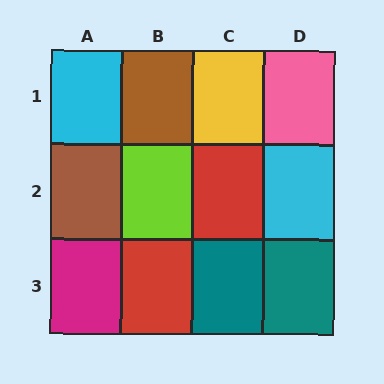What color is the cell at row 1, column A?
Cyan.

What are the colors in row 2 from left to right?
Brown, lime, red, cyan.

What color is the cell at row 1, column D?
Pink.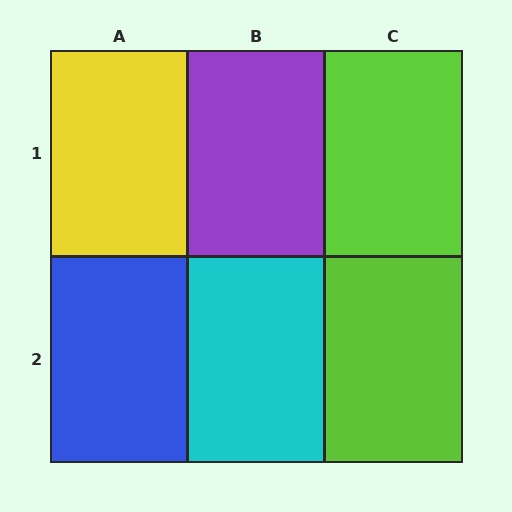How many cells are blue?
1 cell is blue.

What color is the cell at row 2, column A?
Blue.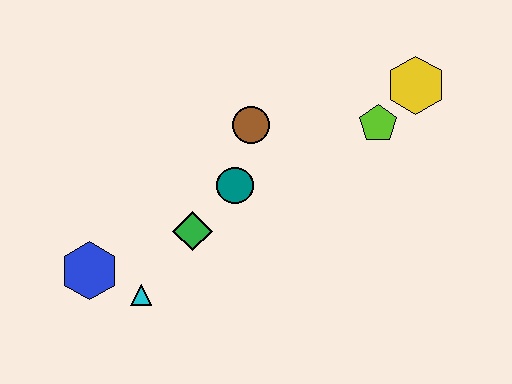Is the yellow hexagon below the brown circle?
No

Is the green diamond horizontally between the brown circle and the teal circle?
No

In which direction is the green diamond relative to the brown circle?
The green diamond is below the brown circle.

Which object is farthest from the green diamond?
The yellow hexagon is farthest from the green diamond.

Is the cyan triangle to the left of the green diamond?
Yes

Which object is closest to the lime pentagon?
The yellow hexagon is closest to the lime pentagon.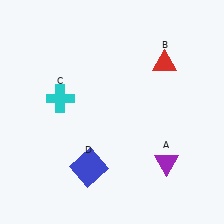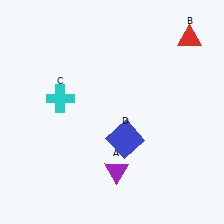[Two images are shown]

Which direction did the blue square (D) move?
The blue square (D) moved right.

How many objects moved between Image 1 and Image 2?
3 objects moved between the two images.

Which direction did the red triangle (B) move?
The red triangle (B) moved right.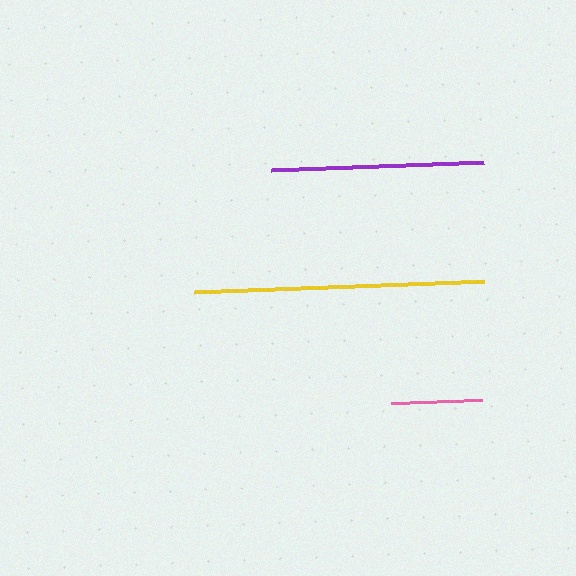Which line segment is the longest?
The yellow line is the longest at approximately 290 pixels.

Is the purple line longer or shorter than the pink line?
The purple line is longer than the pink line.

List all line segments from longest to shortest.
From longest to shortest: yellow, purple, pink.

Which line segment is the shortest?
The pink line is the shortest at approximately 90 pixels.